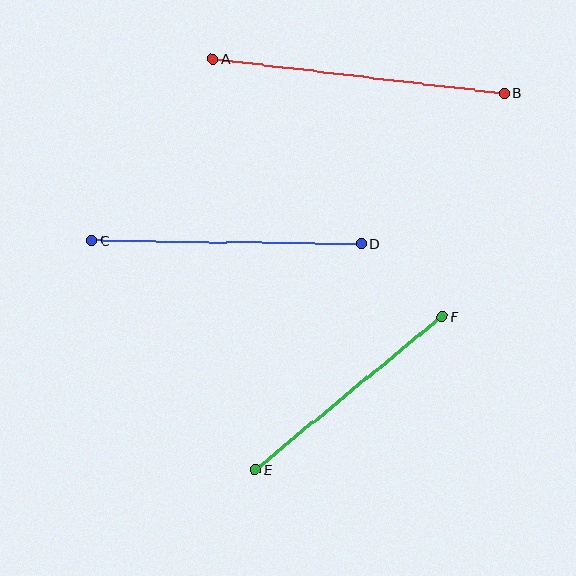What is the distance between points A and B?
The distance is approximately 293 pixels.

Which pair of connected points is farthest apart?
Points A and B are farthest apart.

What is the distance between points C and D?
The distance is approximately 269 pixels.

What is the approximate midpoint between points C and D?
The midpoint is at approximately (227, 242) pixels.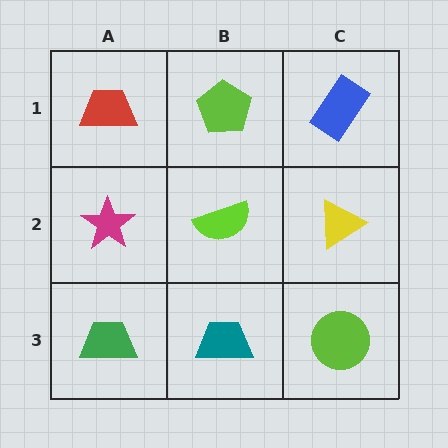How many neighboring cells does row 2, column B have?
4.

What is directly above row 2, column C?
A blue rectangle.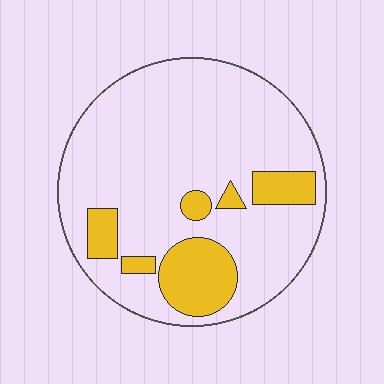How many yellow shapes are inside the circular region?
6.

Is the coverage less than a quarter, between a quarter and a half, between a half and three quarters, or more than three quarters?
Less than a quarter.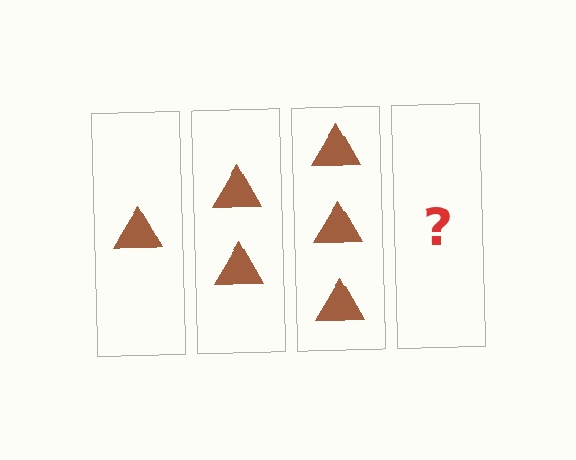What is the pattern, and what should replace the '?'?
The pattern is that each step adds one more triangle. The '?' should be 4 triangles.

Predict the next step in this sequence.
The next step is 4 triangles.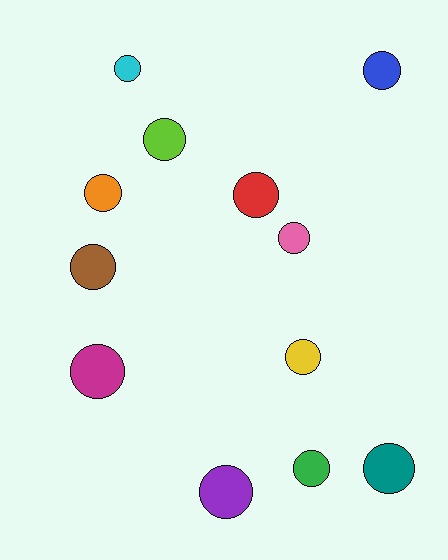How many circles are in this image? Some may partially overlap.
There are 12 circles.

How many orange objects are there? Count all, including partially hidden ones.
There is 1 orange object.